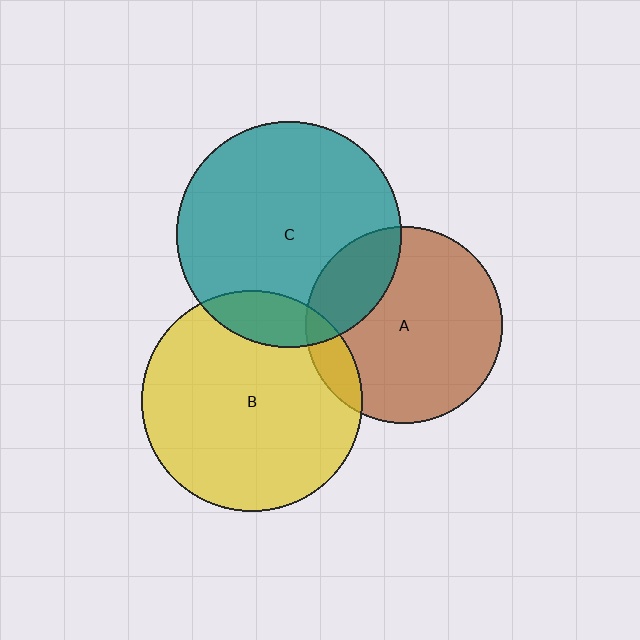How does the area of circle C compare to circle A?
Approximately 1.3 times.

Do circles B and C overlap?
Yes.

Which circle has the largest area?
Circle C (teal).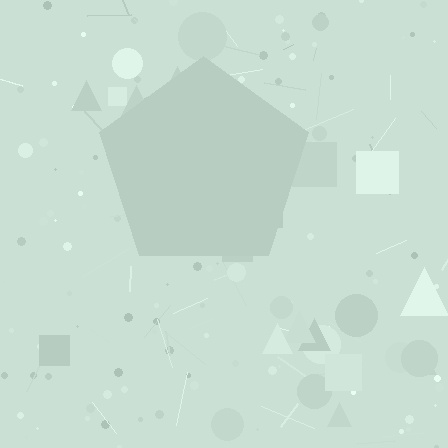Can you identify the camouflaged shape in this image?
The camouflaged shape is a pentagon.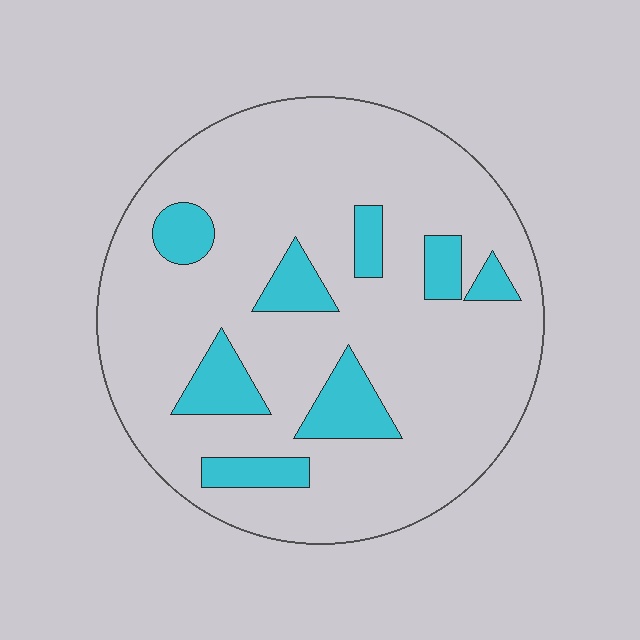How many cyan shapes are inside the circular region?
8.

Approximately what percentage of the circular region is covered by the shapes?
Approximately 15%.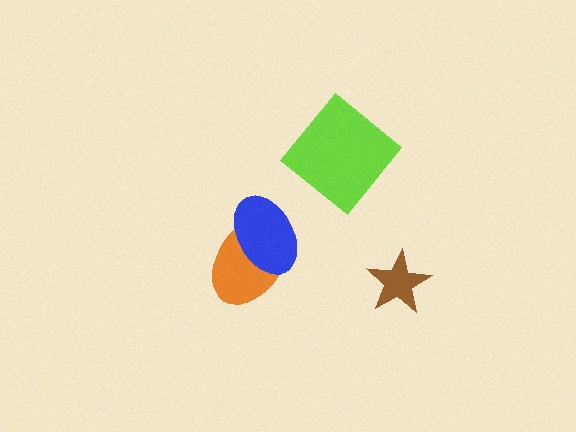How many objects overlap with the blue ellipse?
1 object overlaps with the blue ellipse.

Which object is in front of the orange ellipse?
The blue ellipse is in front of the orange ellipse.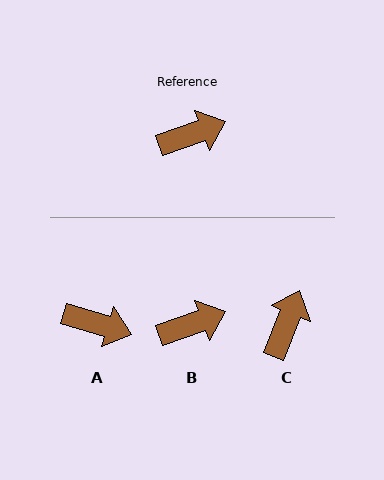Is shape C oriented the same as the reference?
No, it is off by about 48 degrees.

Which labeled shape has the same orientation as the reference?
B.